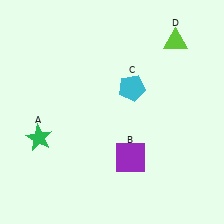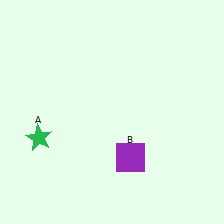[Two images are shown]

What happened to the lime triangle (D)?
The lime triangle (D) was removed in Image 2. It was in the top-right area of Image 1.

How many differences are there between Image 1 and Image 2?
There are 2 differences between the two images.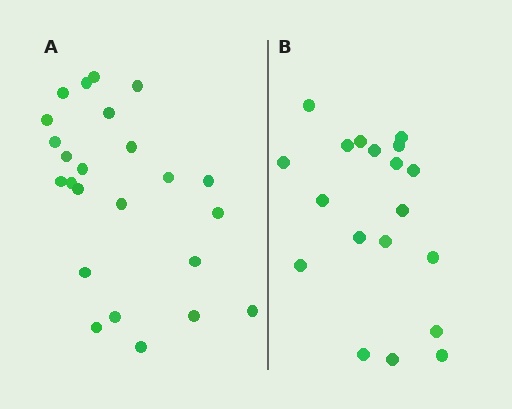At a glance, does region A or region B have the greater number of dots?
Region A (the left region) has more dots.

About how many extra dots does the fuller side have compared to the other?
Region A has about 5 more dots than region B.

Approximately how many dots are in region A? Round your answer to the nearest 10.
About 20 dots. (The exact count is 24, which rounds to 20.)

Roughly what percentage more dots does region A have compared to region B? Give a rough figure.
About 25% more.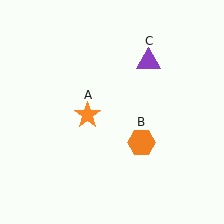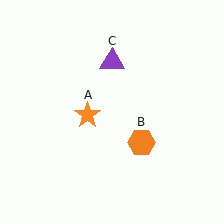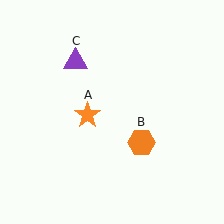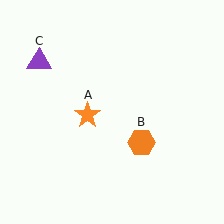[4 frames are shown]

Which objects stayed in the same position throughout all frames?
Orange star (object A) and orange hexagon (object B) remained stationary.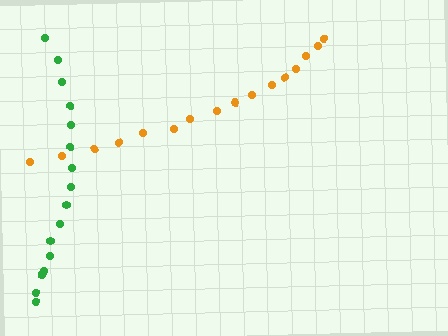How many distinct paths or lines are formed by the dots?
There are 2 distinct paths.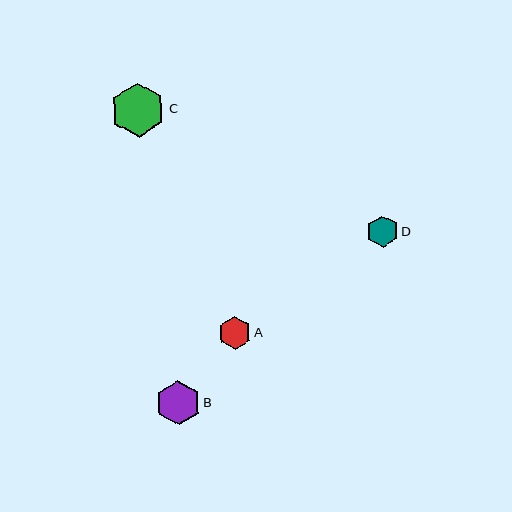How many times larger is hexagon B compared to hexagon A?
Hexagon B is approximately 1.4 times the size of hexagon A.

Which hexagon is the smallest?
Hexagon D is the smallest with a size of approximately 32 pixels.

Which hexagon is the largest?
Hexagon C is the largest with a size of approximately 54 pixels.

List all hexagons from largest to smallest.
From largest to smallest: C, B, A, D.